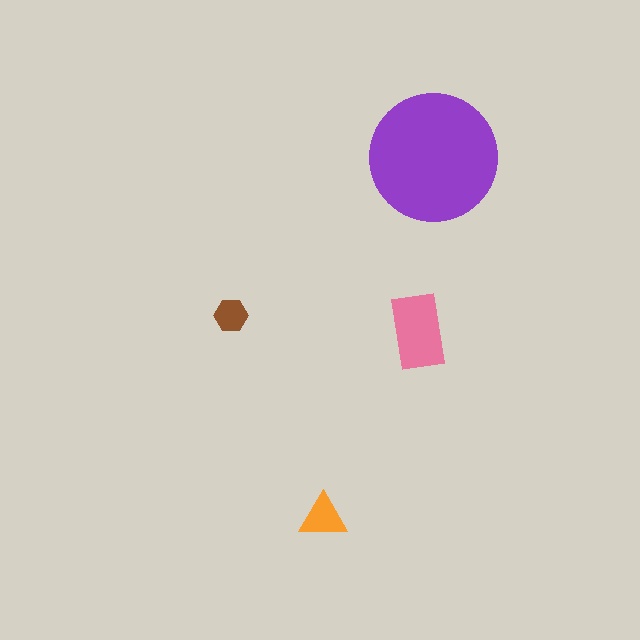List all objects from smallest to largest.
The brown hexagon, the orange triangle, the pink rectangle, the purple circle.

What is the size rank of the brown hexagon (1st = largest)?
4th.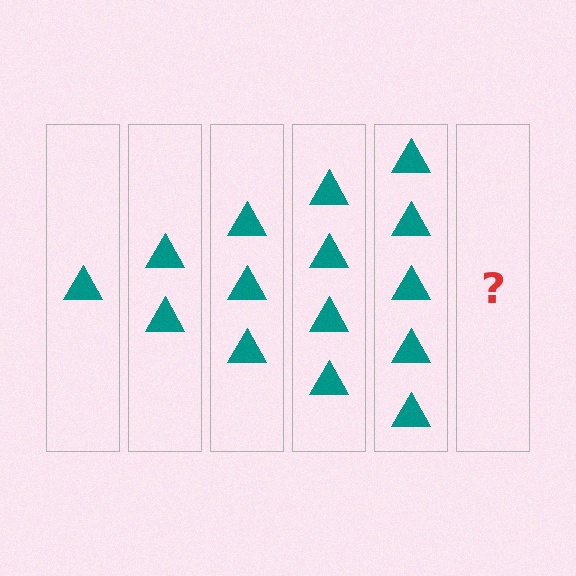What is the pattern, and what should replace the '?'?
The pattern is that each step adds one more triangle. The '?' should be 6 triangles.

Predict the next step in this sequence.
The next step is 6 triangles.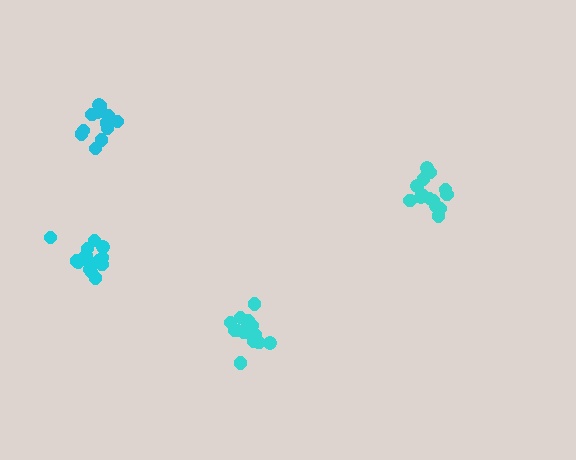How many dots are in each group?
Group 1: 15 dots, Group 2: 17 dots, Group 3: 14 dots, Group 4: 12 dots (58 total).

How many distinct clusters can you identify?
There are 4 distinct clusters.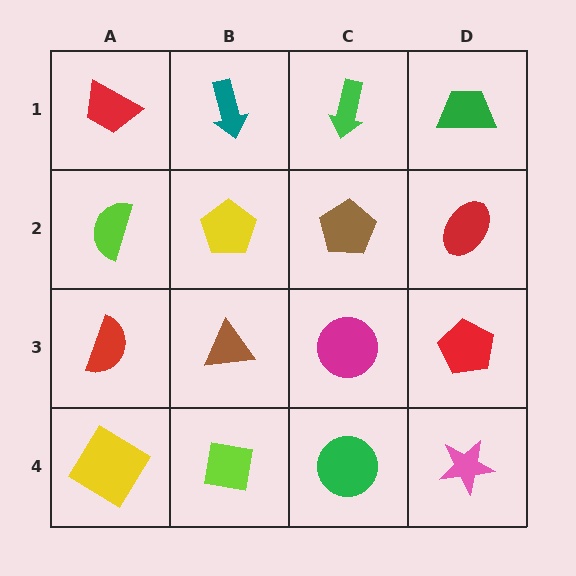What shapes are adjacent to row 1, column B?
A yellow pentagon (row 2, column B), a red trapezoid (row 1, column A), a green arrow (row 1, column C).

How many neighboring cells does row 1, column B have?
3.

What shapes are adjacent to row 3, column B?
A yellow pentagon (row 2, column B), a lime square (row 4, column B), a red semicircle (row 3, column A), a magenta circle (row 3, column C).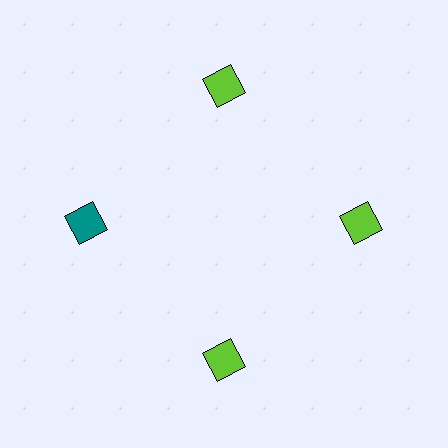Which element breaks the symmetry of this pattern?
The teal diamond at roughly the 9 o'clock position breaks the symmetry. All other shapes are lime diamonds.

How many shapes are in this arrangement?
There are 4 shapes arranged in a ring pattern.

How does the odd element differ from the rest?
It has a different color: teal instead of lime.